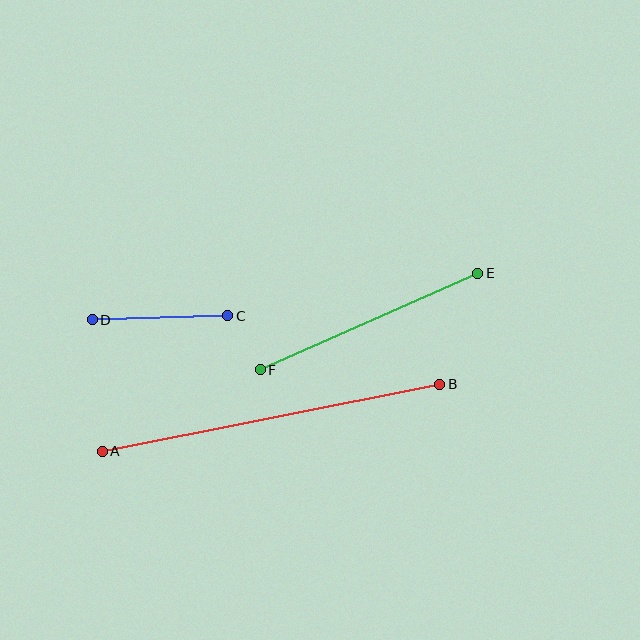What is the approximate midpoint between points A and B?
The midpoint is at approximately (271, 418) pixels.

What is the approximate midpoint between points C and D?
The midpoint is at approximately (160, 318) pixels.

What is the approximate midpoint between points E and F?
The midpoint is at approximately (369, 322) pixels.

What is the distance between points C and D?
The distance is approximately 135 pixels.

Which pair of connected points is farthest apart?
Points A and B are farthest apart.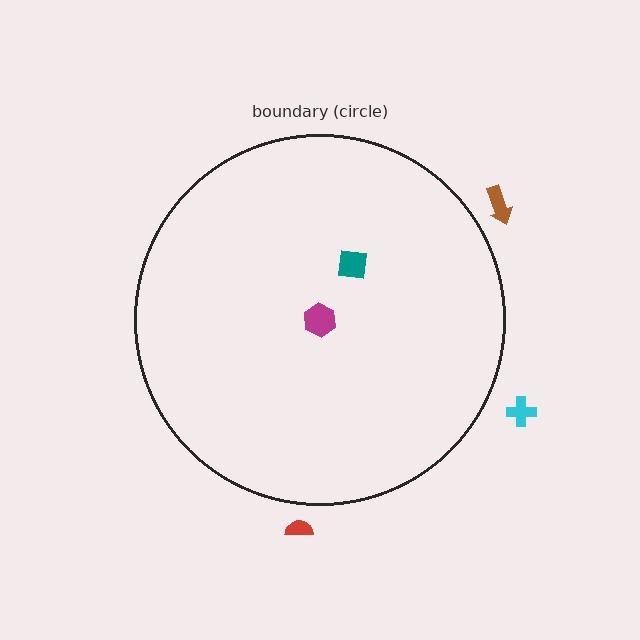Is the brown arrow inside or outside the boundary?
Outside.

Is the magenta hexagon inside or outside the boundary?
Inside.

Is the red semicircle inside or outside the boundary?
Outside.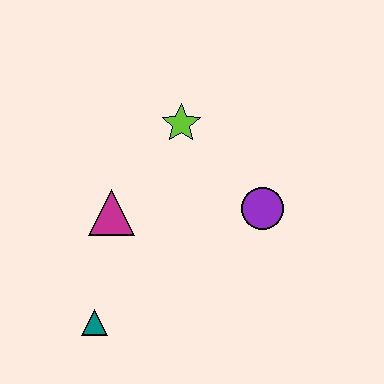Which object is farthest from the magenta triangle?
The purple circle is farthest from the magenta triangle.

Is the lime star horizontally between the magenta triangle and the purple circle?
Yes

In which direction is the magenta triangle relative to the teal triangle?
The magenta triangle is above the teal triangle.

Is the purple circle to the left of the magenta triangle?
No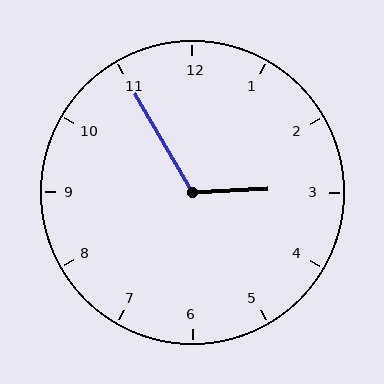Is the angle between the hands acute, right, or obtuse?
It is obtuse.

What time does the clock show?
2:55.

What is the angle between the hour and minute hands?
Approximately 118 degrees.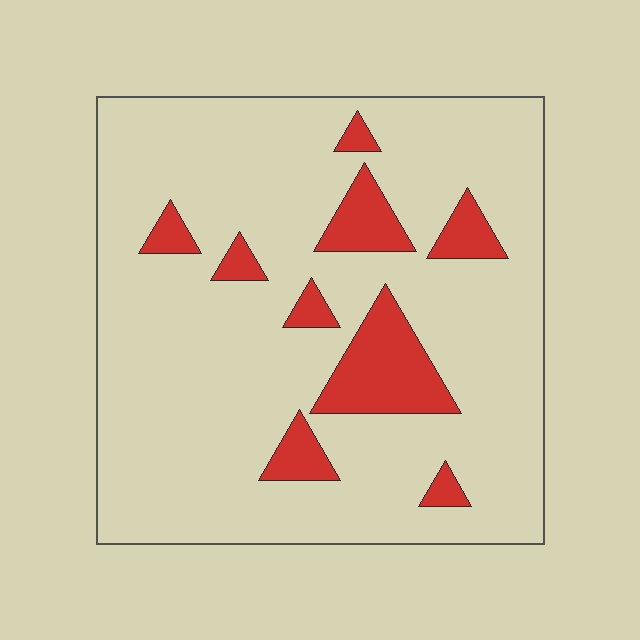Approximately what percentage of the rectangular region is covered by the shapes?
Approximately 15%.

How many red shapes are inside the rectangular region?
9.